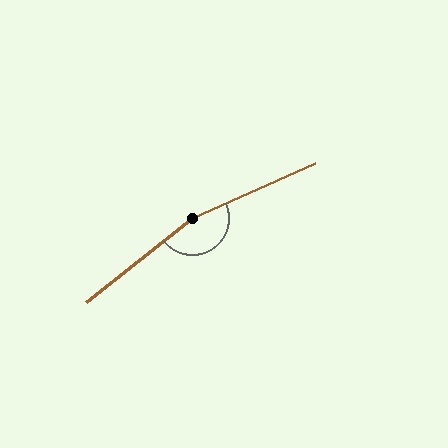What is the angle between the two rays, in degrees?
Approximately 166 degrees.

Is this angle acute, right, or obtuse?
It is obtuse.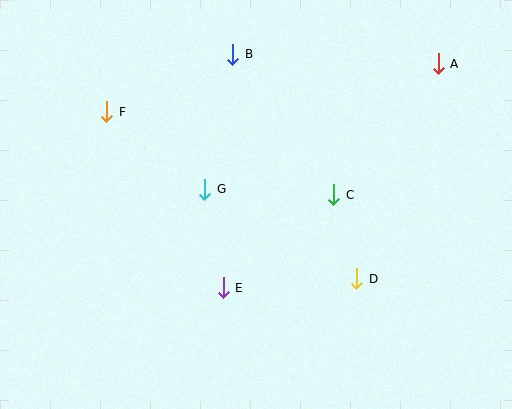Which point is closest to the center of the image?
Point G at (205, 189) is closest to the center.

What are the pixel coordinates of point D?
Point D is at (357, 279).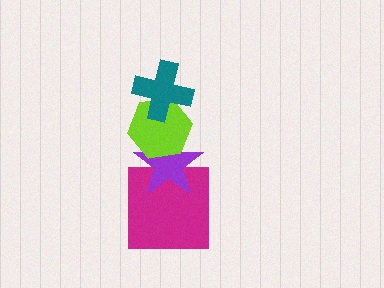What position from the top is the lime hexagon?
The lime hexagon is 2nd from the top.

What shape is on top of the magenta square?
The purple star is on top of the magenta square.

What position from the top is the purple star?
The purple star is 3rd from the top.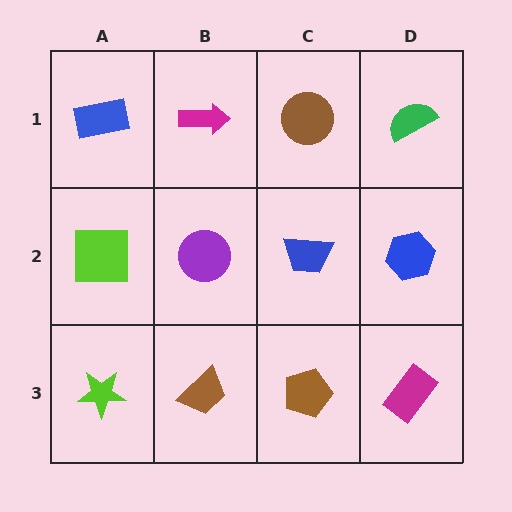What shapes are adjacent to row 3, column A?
A lime square (row 2, column A), a brown trapezoid (row 3, column B).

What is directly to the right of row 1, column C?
A green semicircle.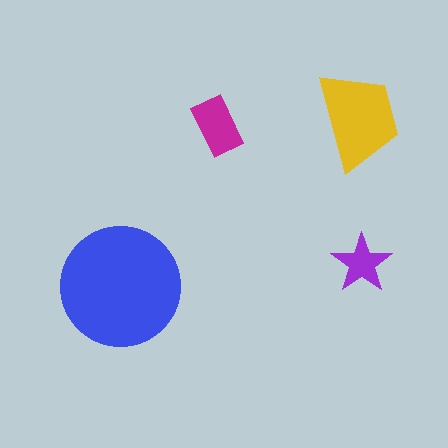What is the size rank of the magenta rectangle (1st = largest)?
3rd.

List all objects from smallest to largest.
The purple star, the magenta rectangle, the yellow trapezoid, the blue circle.